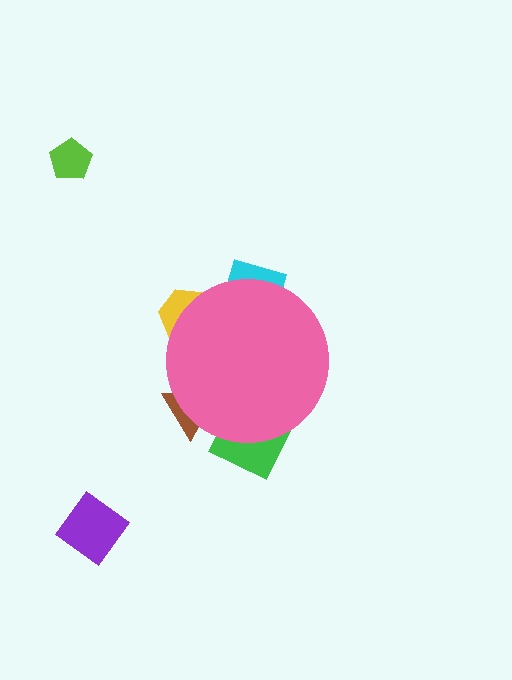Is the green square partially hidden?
Yes, the green square is partially hidden behind the pink circle.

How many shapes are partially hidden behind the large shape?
4 shapes are partially hidden.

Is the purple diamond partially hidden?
No, the purple diamond is fully visible.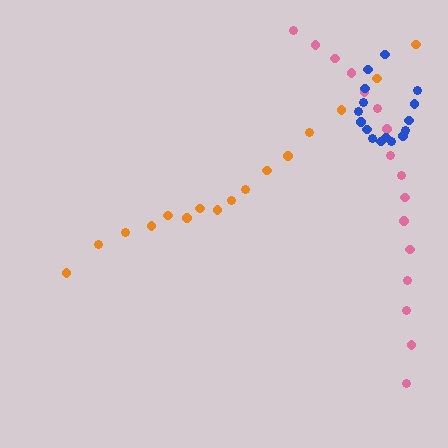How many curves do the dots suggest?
There are 3 distinct paths.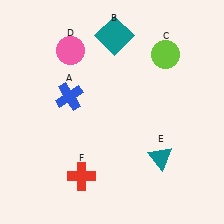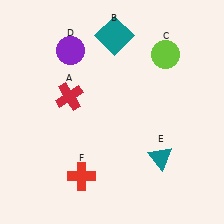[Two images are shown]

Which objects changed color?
A changed from blue to red. D changed from pink to purple.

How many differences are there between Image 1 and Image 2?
There are 2 differences between the two images.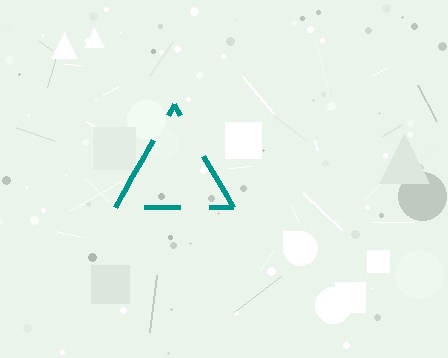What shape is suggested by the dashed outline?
The dashed outline suggests a triangle.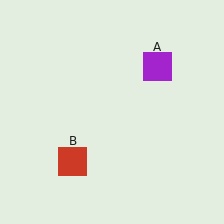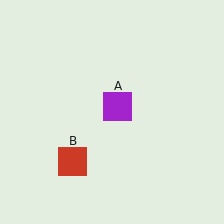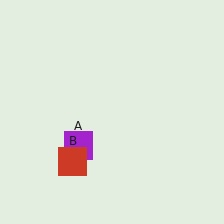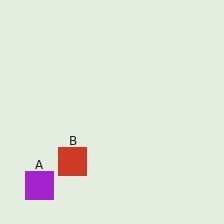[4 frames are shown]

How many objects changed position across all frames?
1 object changed position: purple square (object A).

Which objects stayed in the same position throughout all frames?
Red square (object B) remained stationary.